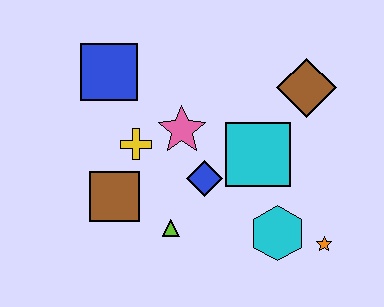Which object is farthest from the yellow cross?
The orange star is farthest from the yellow cross.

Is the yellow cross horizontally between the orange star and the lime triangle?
No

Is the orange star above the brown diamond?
No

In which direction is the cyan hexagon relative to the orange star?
The cyan hexagon is to the left of the orange star.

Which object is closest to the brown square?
The yellow cross is closest to the brown square.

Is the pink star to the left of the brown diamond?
Yes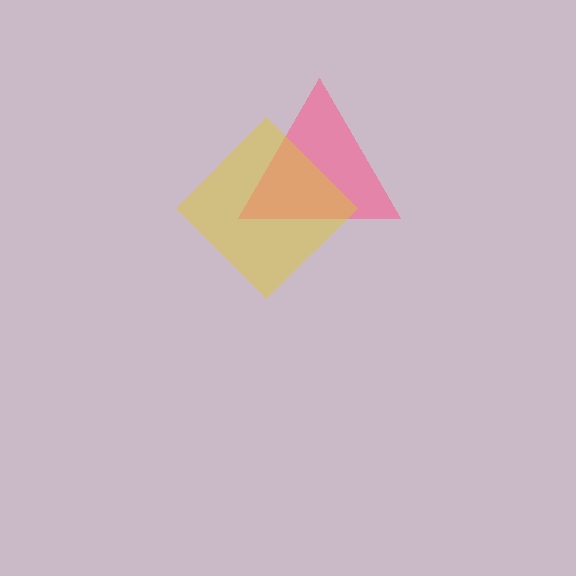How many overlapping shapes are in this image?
There are 2 overlapping shapes in the image.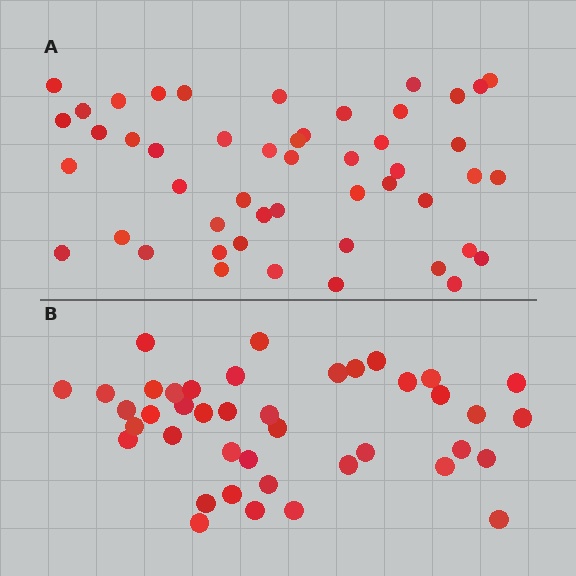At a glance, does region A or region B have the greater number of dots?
Region A (the top region) has more dots.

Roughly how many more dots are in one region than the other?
Region A has roughly 8 or so more dots than region B.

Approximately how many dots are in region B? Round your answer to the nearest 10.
About 40 dots. (The exact count is 41, which rounds to 40.)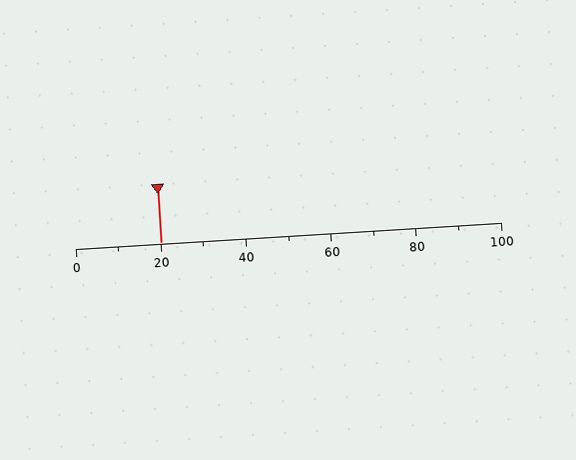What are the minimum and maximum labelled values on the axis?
The axis runs from 0 to 100.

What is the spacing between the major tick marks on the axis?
The major ticks are spaced 20 apart.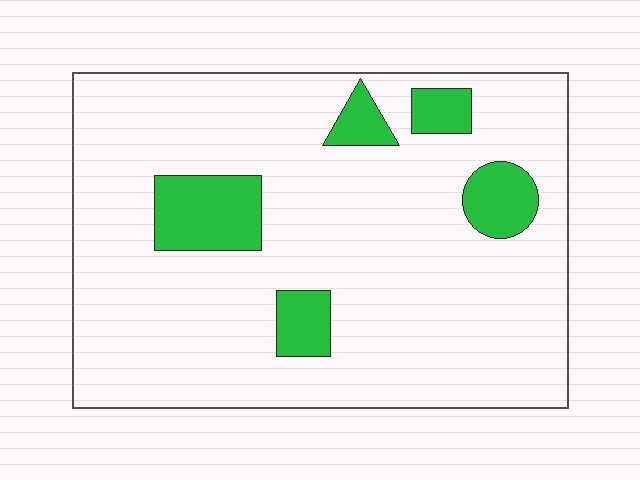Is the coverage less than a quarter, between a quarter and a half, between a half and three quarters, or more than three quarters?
Less than a quarter.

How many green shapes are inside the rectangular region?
5.